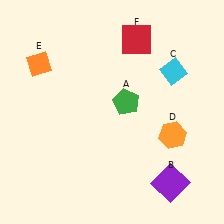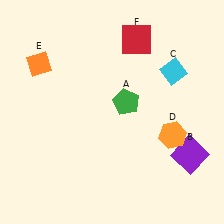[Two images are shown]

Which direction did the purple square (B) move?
The purple square (B) moved up.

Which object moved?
The purple square (B) moved up.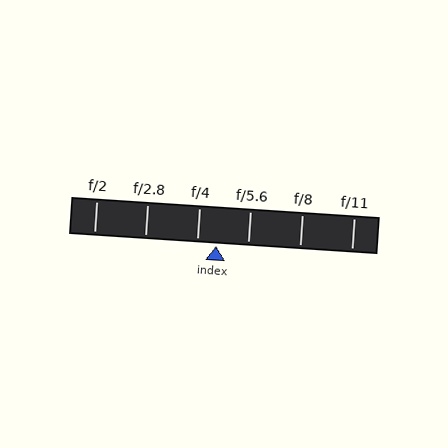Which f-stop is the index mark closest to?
The index mark is closest to f/4.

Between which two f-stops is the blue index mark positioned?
The index mark is between f/4 and f/5.6.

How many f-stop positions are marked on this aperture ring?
There are 6 f-stop positions marked.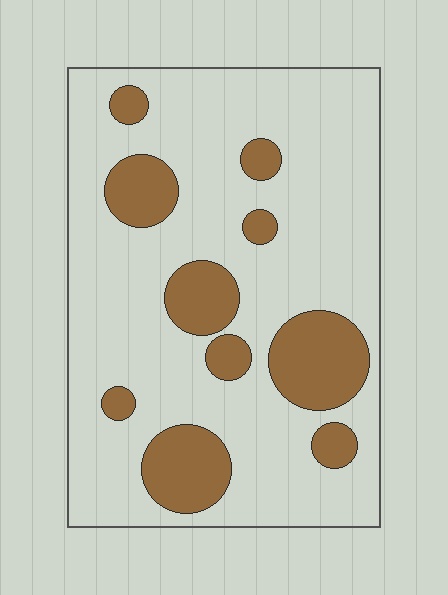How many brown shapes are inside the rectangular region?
10.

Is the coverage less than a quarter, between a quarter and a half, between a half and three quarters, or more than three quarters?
Less than a quarter.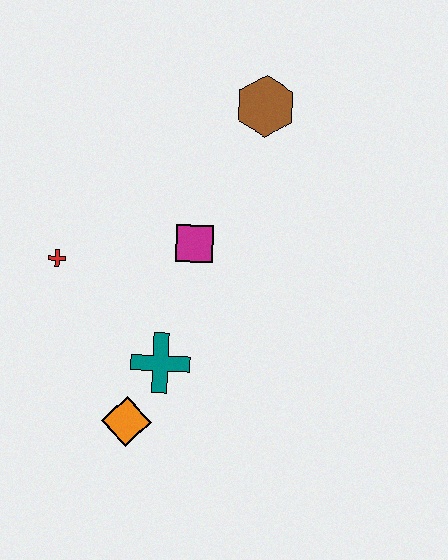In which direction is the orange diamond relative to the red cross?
The orange diamond is below the red cross.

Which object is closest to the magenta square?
The teal cross is closest to the magenta square.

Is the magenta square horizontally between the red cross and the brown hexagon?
Yes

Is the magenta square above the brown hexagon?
No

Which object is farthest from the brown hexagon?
The orange diamond is farthest from the brown hexagon.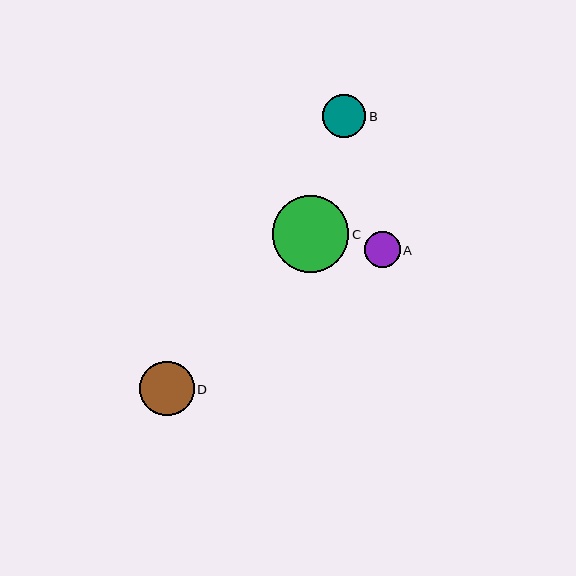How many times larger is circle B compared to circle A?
Circle B is approximately 1.2 times the size of circle A.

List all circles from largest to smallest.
From largest to smallest: C, D, B, A.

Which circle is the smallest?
Circle A is the smallest with a size of approximately 36 pixels.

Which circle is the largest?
Circle C is the largest with a size of approximately 76 pixels.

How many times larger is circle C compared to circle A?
Circle C is approximately 2.1 times the size of circle A.